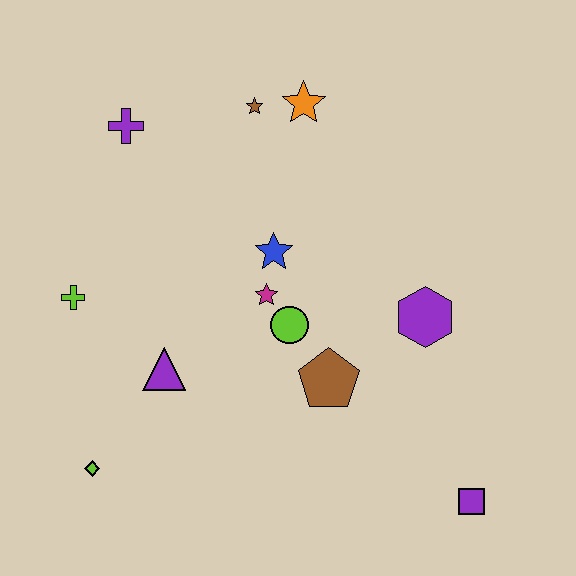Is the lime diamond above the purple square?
Yes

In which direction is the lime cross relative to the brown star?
The lime cross is below the brown star.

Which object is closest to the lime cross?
The purple triangle is closest to the lime cross.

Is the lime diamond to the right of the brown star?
No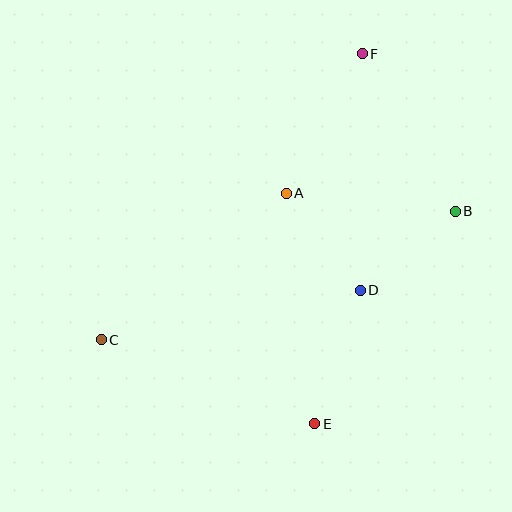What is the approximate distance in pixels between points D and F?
The distance between D and F is approximately 236 pixels.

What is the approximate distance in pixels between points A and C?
The distance between A and C is approximately 236 pixels.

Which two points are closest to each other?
Points A and D are closest to each other.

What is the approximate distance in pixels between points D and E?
The distance between D and E is approximately 141 pixels.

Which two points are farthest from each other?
Points C and F are farthest from each other.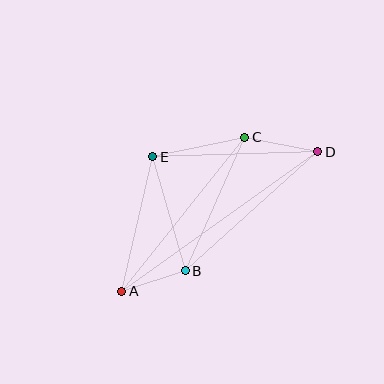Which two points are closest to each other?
Points A and B are closest to each other.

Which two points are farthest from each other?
Points A and D are farthest from each other.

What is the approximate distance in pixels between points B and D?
The distance between B and D is approximately 178 pixels.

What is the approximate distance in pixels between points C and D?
The distance between C and D is approximately 74 pixels.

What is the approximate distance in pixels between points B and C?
The distance between B and C is approximately 146 pixels.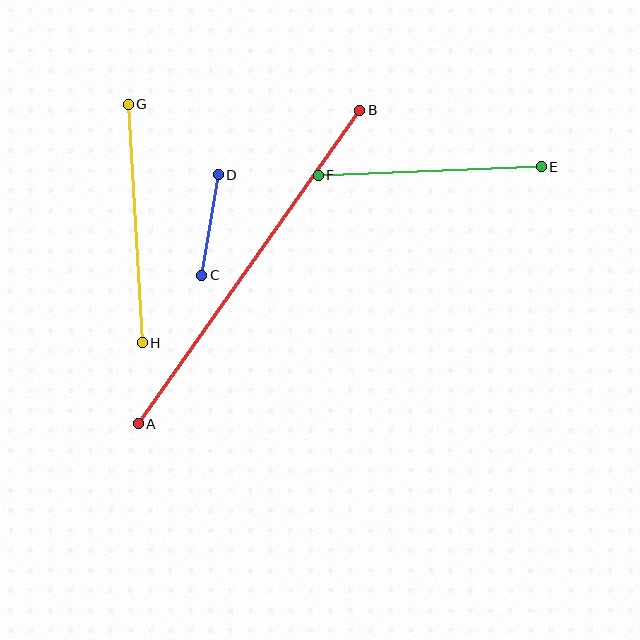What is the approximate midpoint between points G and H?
The midpoint is at approximately (135, 224) pixels.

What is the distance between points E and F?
The distance is approximately 223 pixels.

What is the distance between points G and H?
The distance is approximately 239 pixels.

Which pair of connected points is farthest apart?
Points A and B are farthest apart.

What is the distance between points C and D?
The distance is approximately 102 pixels.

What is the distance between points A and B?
The distance is approximately 384 pixels.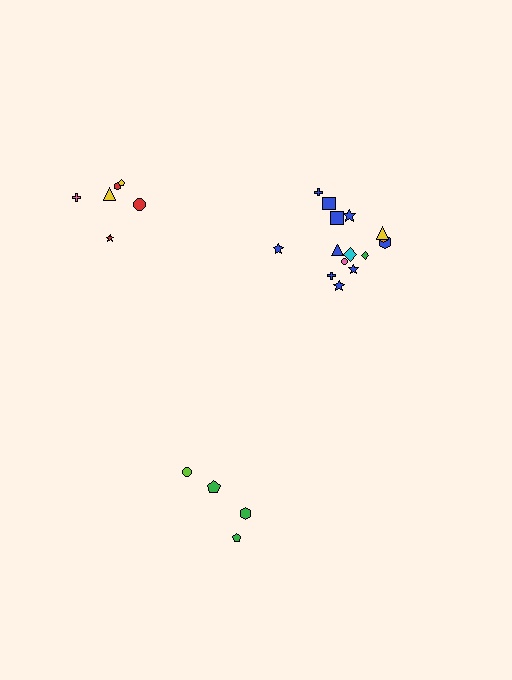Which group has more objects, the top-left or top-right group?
The top-right group.